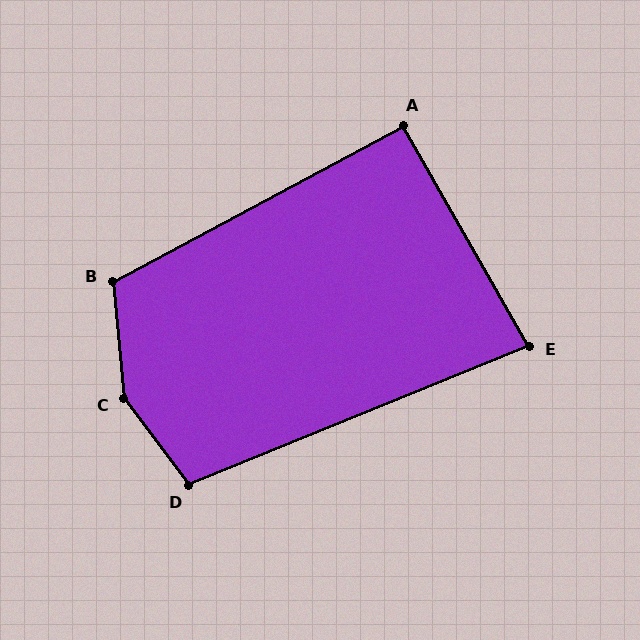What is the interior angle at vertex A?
Approximately 92 degrees (approximately right).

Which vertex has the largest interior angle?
C, at approximately 149 degrees.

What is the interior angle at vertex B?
Approximately 113 degrees (obtuse).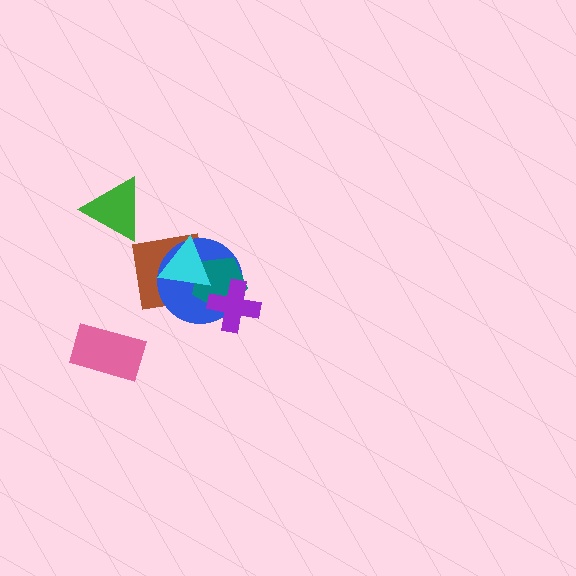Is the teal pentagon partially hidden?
Yes, it is partially covered by another shape.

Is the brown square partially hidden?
Yes, it is partially covered by another shape.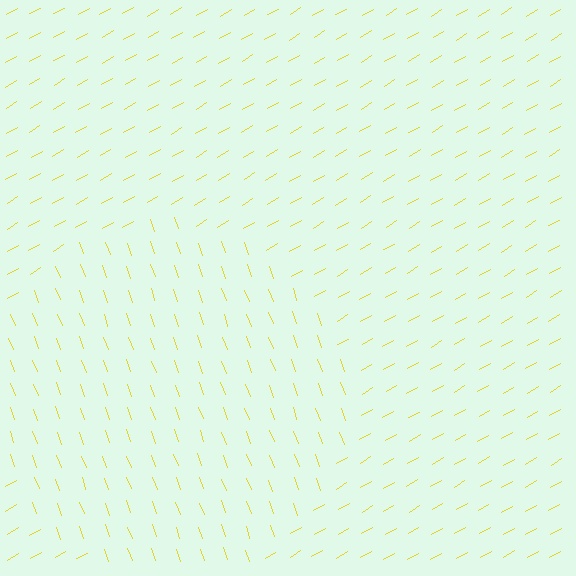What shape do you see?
I see a circle.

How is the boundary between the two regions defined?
The boundary is defined purely by a change in line orientation (approximately 80 degrees difference). All lines are the same color and thickness.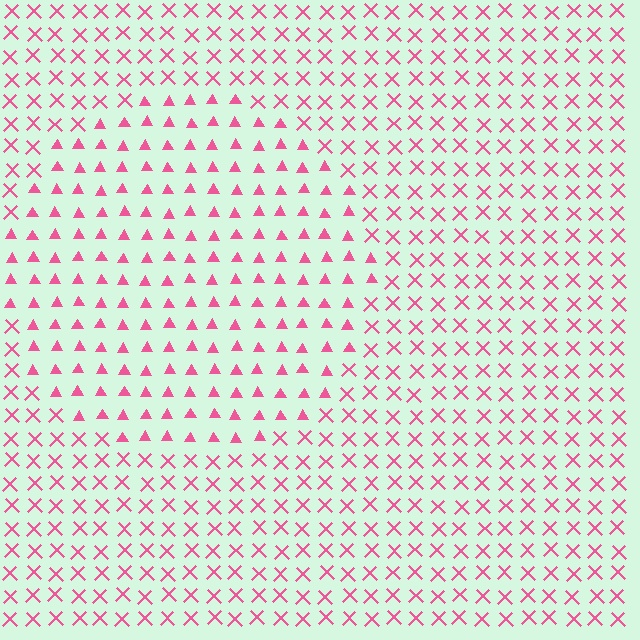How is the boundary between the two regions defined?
The boundary is defined by a change in element shape: triangles inside vs. X marks outside. All elements share the same color and spacing.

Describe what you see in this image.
The image is filled with small pink elements arranged in a uniform grid. A circle-shaped region contains triangles, while the surrounding area contains X marks. The boundary is defined purely by the change in element shape.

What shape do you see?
I see a circle.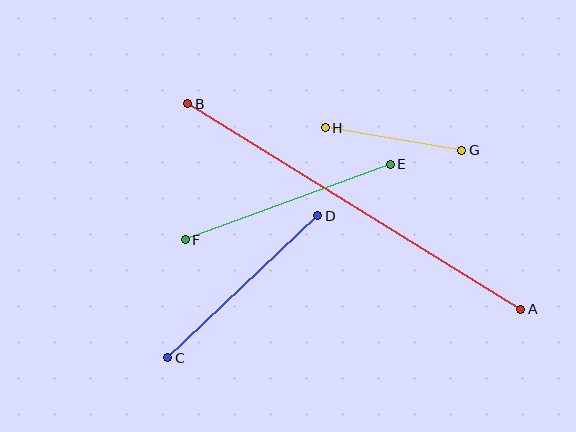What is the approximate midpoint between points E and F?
The midpoint is at approximately (288, 202) pixels.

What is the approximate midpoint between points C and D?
The midpoint is at approximately (243, 287) pixels.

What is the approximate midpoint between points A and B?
The midpoint is at approximately (354, 207) pixels.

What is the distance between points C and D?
The distance is approximately 207 pixels.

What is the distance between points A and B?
The distance is approximately 391 pixels.